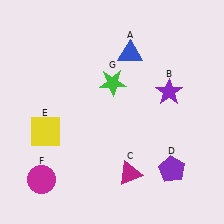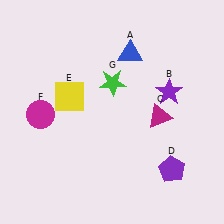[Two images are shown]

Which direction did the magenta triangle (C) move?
The magenta triangle (C) moved up.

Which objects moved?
The objects that moved are: the magenta triangle (C), the yellow square (E), the magenta circle (F).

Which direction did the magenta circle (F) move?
The magenta circle (F) moved up.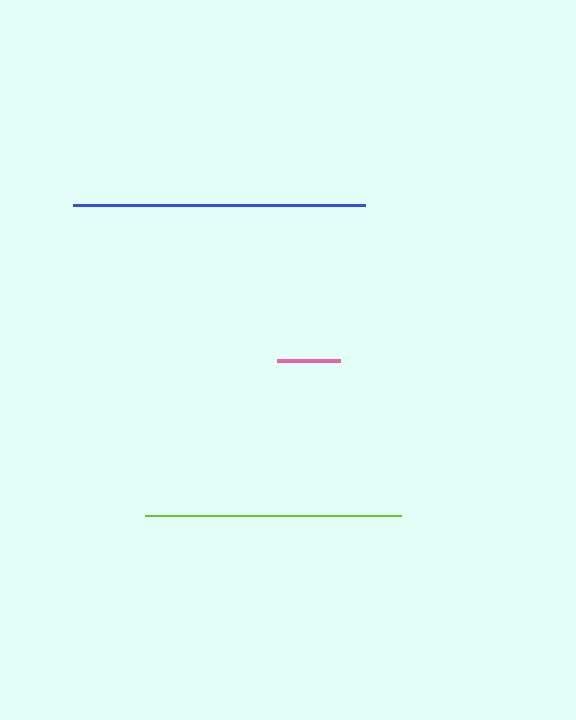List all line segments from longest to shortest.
From longest to shortest: blue, lime, pink.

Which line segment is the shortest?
The pink line is the shortest at approximately 63 pixels.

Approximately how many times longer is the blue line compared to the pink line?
The blue line is approximately 4.6 times the length of the pink line.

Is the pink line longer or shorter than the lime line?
The lime line is longer than the pink line.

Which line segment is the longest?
The blue line is the longest at approximately 291 pixels.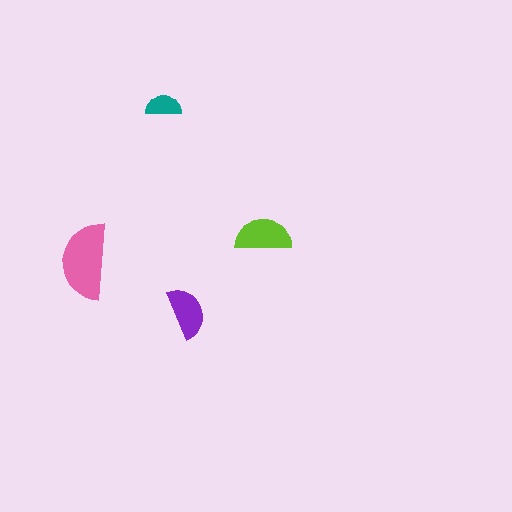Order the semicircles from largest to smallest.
the pink one, the lime one, the purple one, the teal one.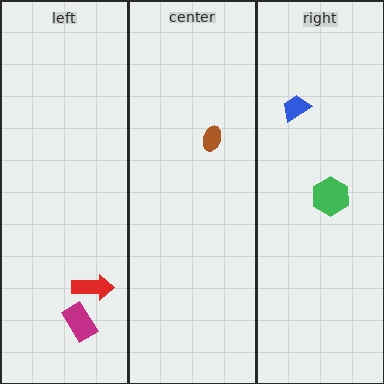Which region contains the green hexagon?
The right region.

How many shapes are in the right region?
2.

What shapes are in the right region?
The blue trapezoid, the green hexagon.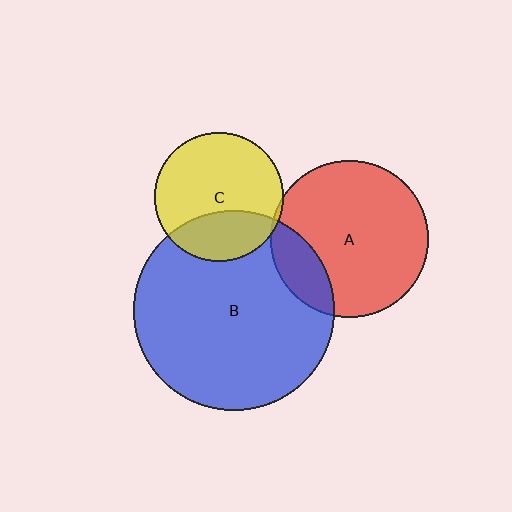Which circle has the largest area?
Circle B (blue).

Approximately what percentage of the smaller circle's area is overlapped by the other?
Approximately 5%.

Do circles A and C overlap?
Yes.